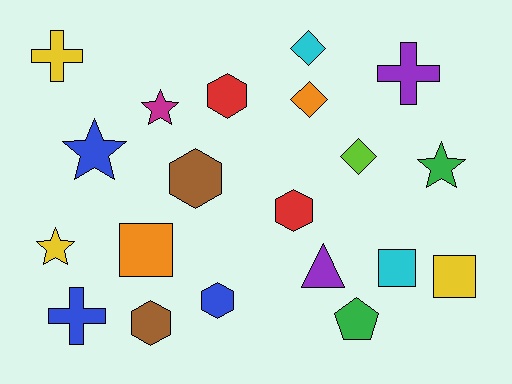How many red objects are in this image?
There are 2 red objects.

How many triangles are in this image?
There is 1 triangle.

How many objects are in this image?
There are 20 objects.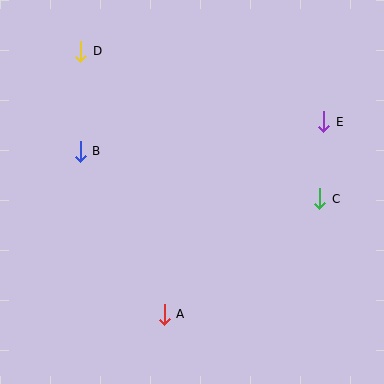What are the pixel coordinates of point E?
Point E is at (324, 122).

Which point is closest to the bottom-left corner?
Point A is closest to the bottom-left corner.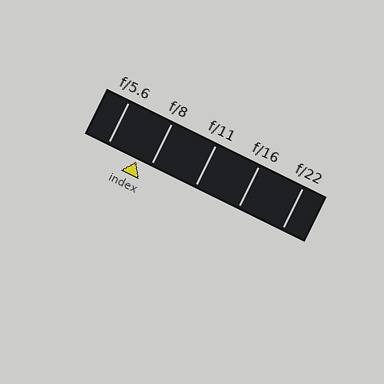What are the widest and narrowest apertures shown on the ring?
The widest aperture shown is f/5.6 and the narrowest is f/22.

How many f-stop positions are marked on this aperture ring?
There are 5 f-stop positions marked.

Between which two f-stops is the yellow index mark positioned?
The index mark is between f/5.6 and f/8.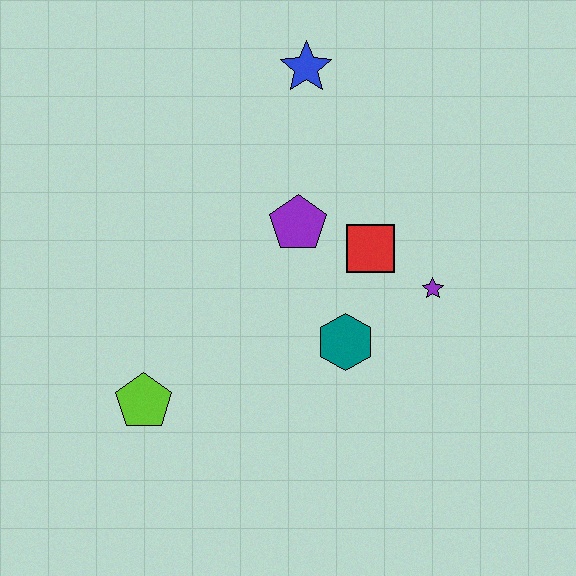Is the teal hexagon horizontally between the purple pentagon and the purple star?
Yes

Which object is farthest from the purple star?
The lime pentagon is farthest from the purple star.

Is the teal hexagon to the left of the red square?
Yes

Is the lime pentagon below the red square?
Yes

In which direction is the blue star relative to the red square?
The blue star is above the red square.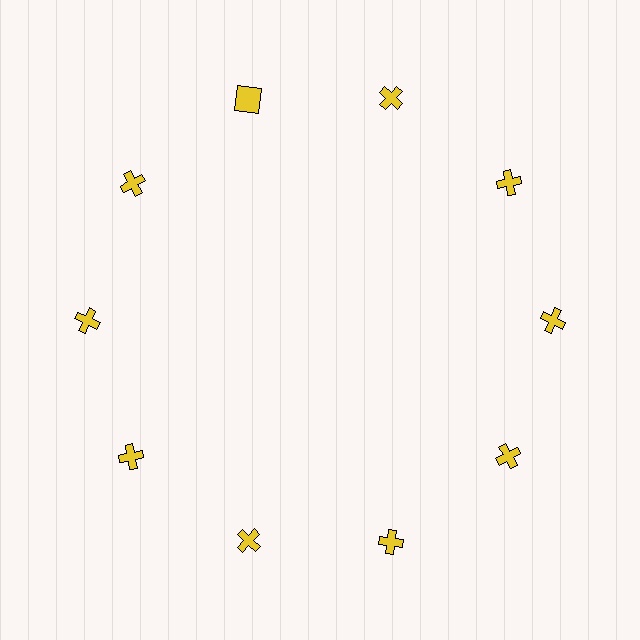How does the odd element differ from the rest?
It has a different shape: square instead of cross.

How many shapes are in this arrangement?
There are 10 shapes arranged in a ring pattern.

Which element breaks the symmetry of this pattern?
The yellow square at roughly the 11 o'clock position breaks the symmetry. All other shapes are yellow crosses.